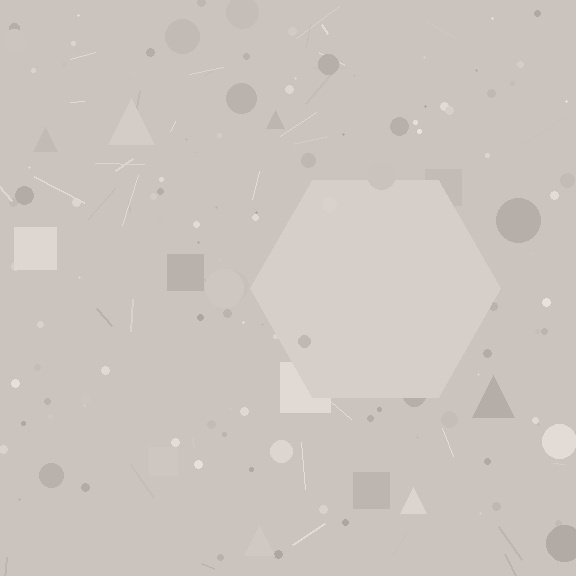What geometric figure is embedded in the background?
A hexagon is embedded in the background.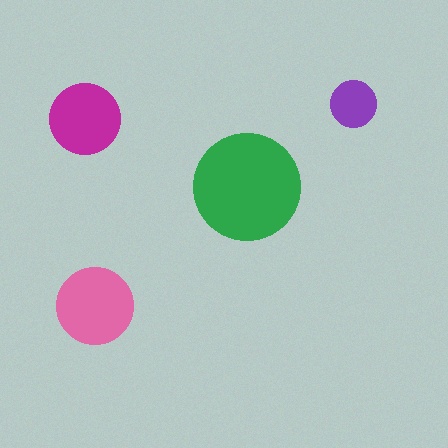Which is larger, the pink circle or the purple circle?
The pink one.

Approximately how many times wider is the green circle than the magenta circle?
About 1.5 times wider.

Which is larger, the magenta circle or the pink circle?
The pink one.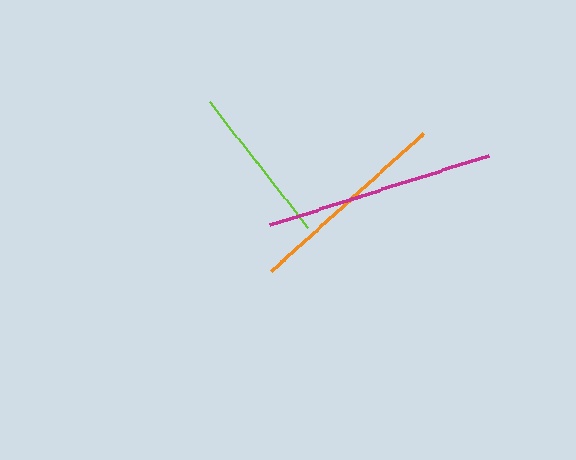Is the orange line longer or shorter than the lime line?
The orange line is longer than the lime line.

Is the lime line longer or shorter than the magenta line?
The magenta line is longer than the lime line.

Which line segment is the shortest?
The lime line is the shortest at approximately 159 pixels.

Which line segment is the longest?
The magenta line is the longest at approximately 229 pixels.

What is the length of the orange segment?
The orange segment is approximately 206 pixels long.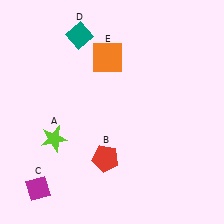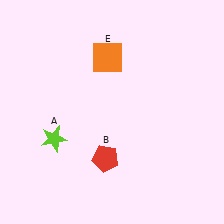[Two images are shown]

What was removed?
The teal diamond (D), the magenta diamond (C) were removed in Image 2.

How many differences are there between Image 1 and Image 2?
There are 2 differences between the two images.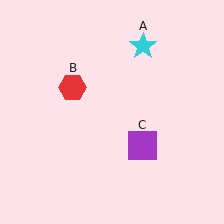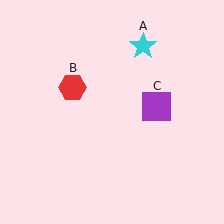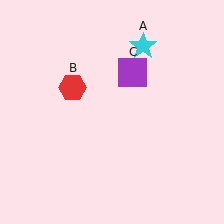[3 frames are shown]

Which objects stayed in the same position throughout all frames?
Cyan star (object A) and red hexagon (object B) remained stationary.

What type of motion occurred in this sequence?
The purple square (object C) rotated counterclockwise around the center of the scene.